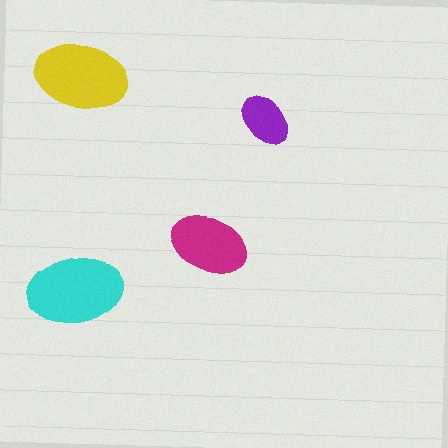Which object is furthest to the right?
The purple ellipse is rightmost.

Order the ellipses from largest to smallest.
the cyan one, the yellow one, the magenta one, the purple one.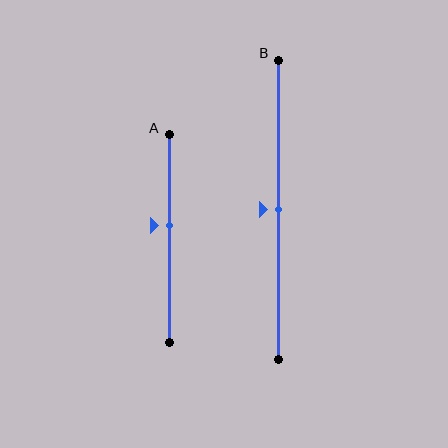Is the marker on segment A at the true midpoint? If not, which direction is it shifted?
No, the marker on segment A is shifted upward by about 6% of the segment length.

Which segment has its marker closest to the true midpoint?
Segment B has its marker closest to the true midpoint.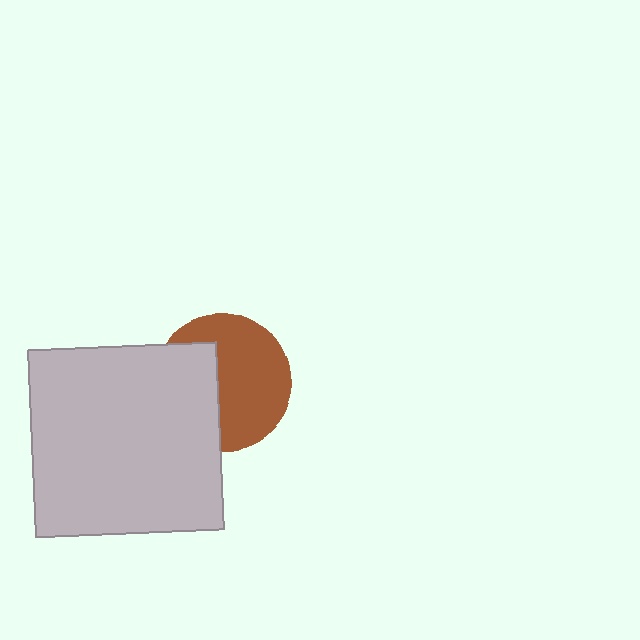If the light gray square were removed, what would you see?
You would see the complete brown circle.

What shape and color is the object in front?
The object in front is a light gray square.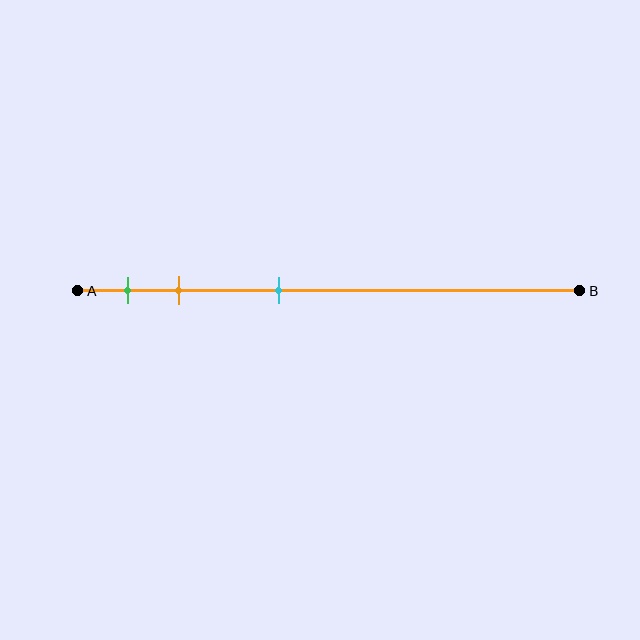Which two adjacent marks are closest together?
The green and orange marks are the closest adjacent pair.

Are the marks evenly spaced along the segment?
No, the marks are not evenly spaced.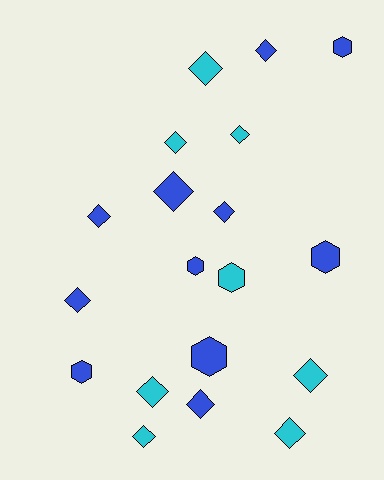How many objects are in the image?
There are 19 objects.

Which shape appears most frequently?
Diamond, with 13 objects.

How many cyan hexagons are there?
There is 1 cyan hexagon.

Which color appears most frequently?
Blue, with 11 objects.